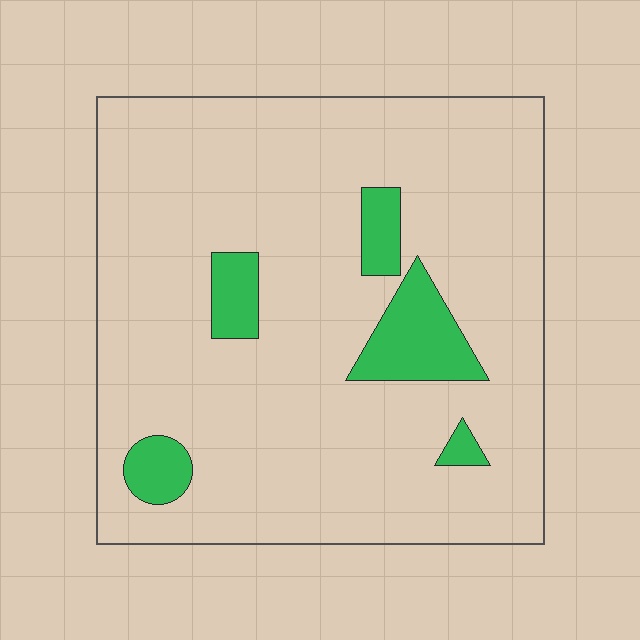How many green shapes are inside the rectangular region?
5.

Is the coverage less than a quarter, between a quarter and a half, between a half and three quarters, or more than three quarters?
Less than a quarter.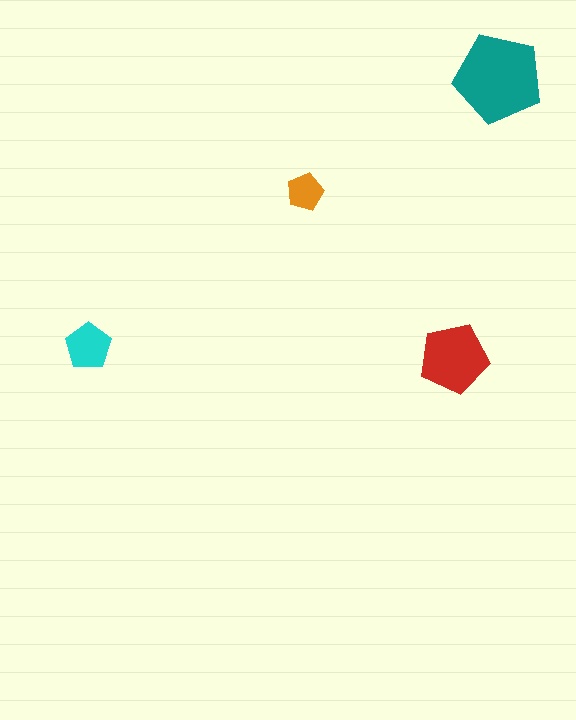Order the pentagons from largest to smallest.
the teal one, the red one, the cyan one, the orange one.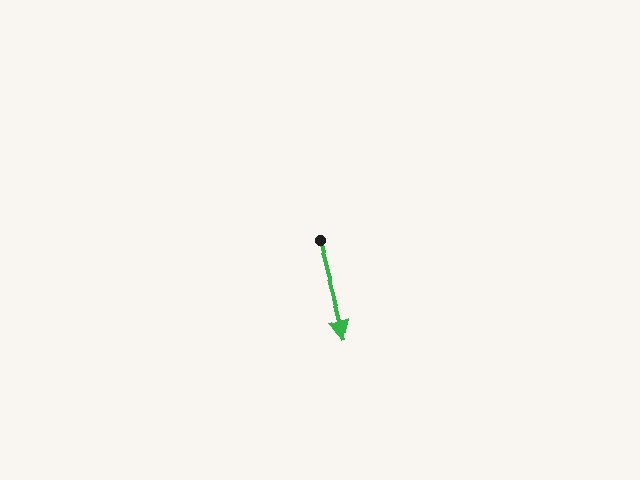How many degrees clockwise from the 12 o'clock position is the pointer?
Approximately 165 degrees.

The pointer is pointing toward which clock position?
Roughly 5 o'clock.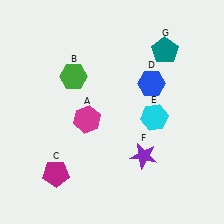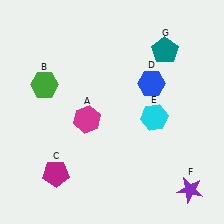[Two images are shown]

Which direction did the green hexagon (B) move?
The green hexagon (B) moved left.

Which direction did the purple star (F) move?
The purple star (F) moved right.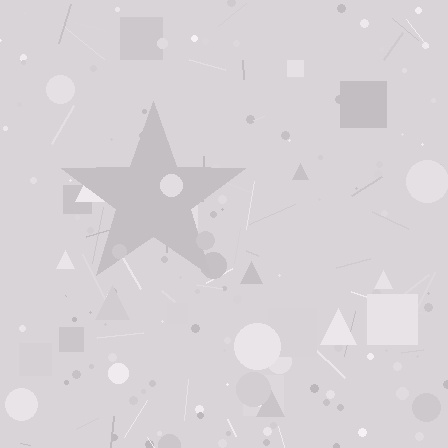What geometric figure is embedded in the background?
A star is embedded in the background.